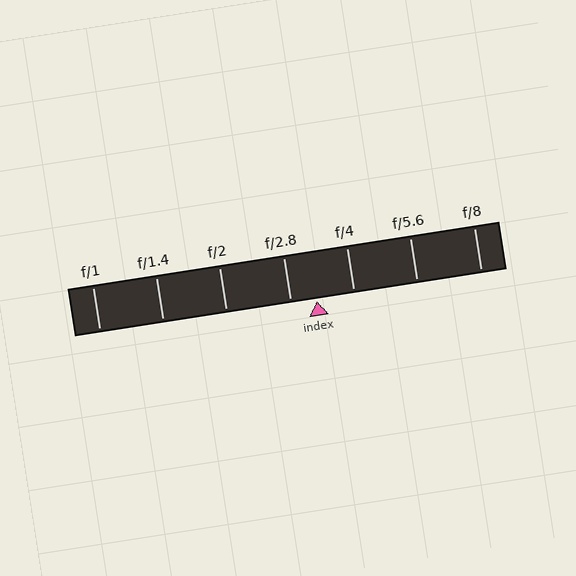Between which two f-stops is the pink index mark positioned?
The index mark is between f/2.8 and f/4.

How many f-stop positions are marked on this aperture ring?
There are 7 f-stop positions marked.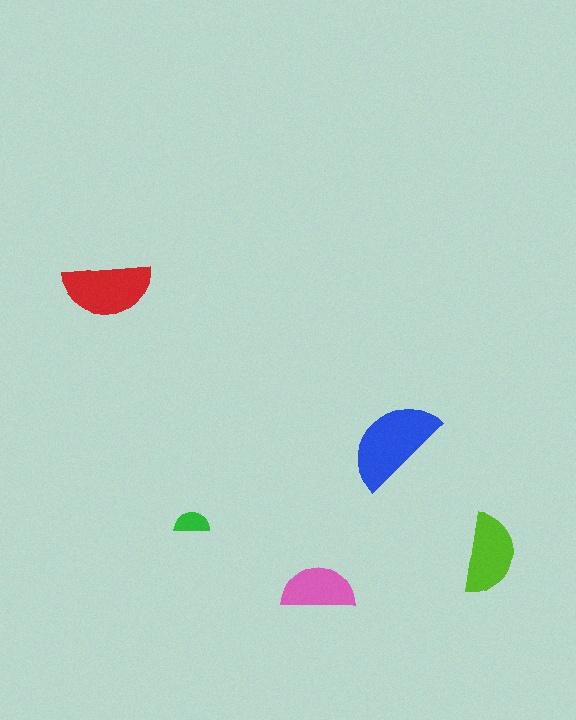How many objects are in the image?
There are 5 objects in the image.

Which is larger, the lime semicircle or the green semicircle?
The lime one.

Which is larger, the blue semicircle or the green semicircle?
The blue one.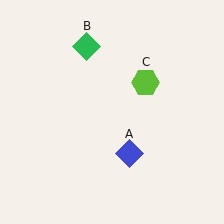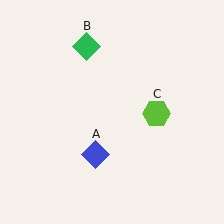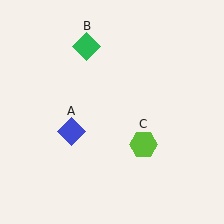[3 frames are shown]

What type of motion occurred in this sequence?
The blue diamond (object A), lime hexagon (object C) rotated clockwise around the center of the scene.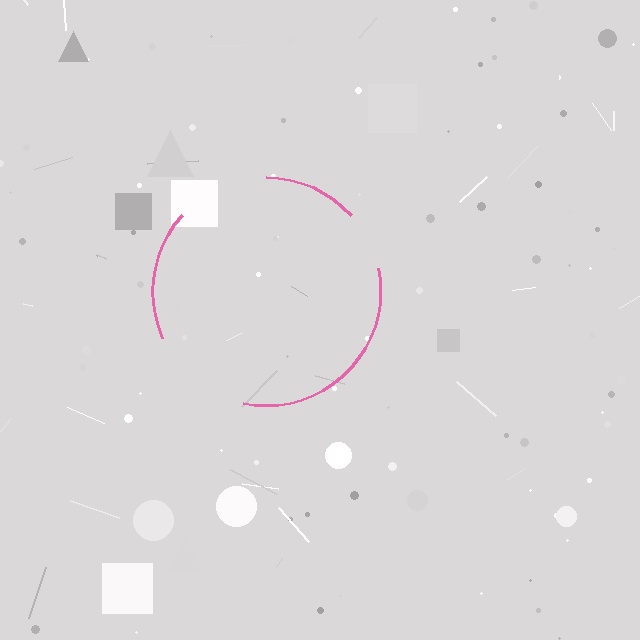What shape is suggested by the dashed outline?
The dashed outline suggests a circle.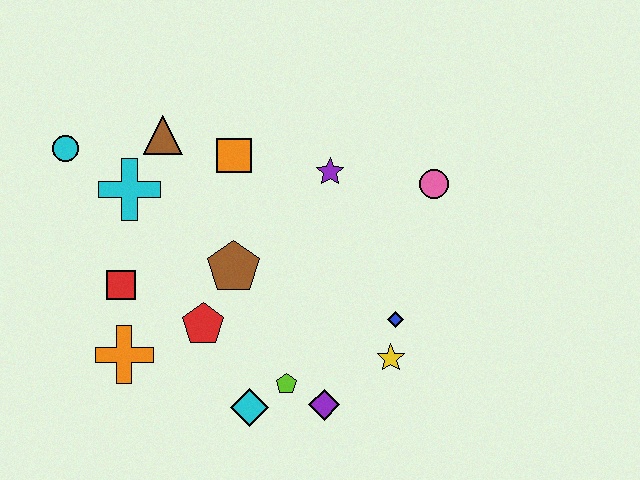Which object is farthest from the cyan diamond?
The cyan circle is farthest from the cyan diamond.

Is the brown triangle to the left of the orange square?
Yes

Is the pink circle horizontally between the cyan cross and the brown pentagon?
No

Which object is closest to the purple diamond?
The lime pentagon is closest to the purple diamond.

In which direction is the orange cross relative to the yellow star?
The orange cross is to the left of the yellow star.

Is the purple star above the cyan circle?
No